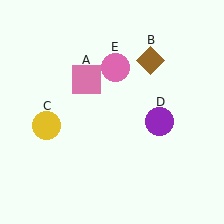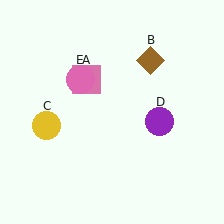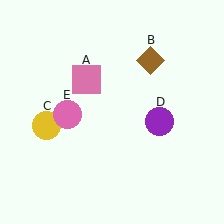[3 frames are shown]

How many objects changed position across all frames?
1 object changed position: pink circle (object E).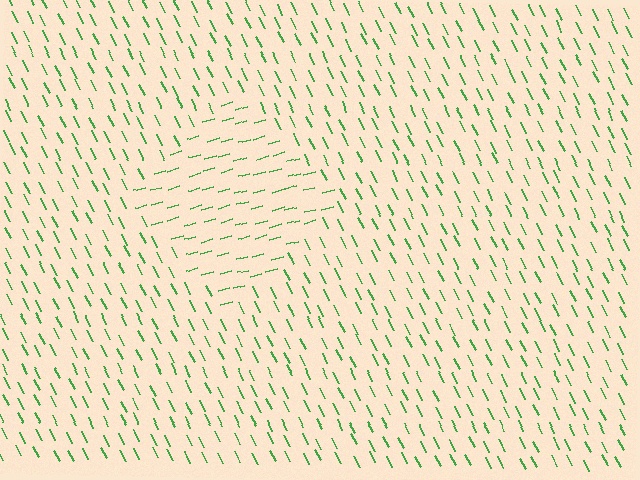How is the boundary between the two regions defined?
The boundary is defined purely by a change in line orientation (approximately 78 degrees difference). All lines are the same color and thickness.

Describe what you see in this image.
The image is filled with small green line segments. A diamond region in the image has lines oriented differently from the surrounding lines, creating a visible texture boundary.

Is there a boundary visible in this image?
Yes, there is a texture boundary formed by a change in line orientation.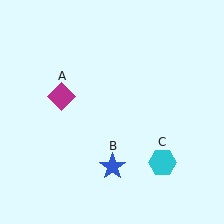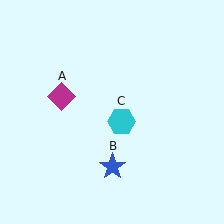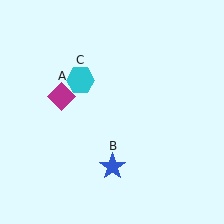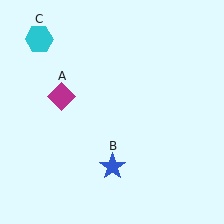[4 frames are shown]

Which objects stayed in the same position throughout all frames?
Magenta diamond (object A) and blue star (object B) remained stationary.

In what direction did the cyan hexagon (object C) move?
The cyan hexagon (object C) moved up and to the left.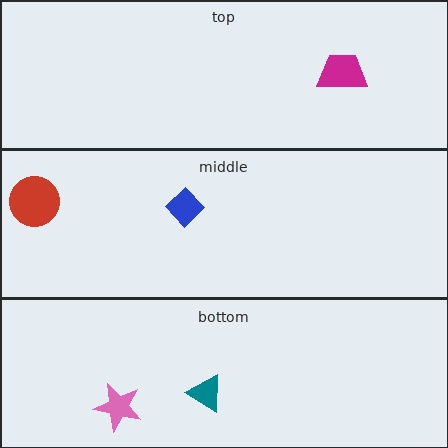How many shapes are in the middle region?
2.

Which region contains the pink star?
The bottom region.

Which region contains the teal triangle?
The bottom region.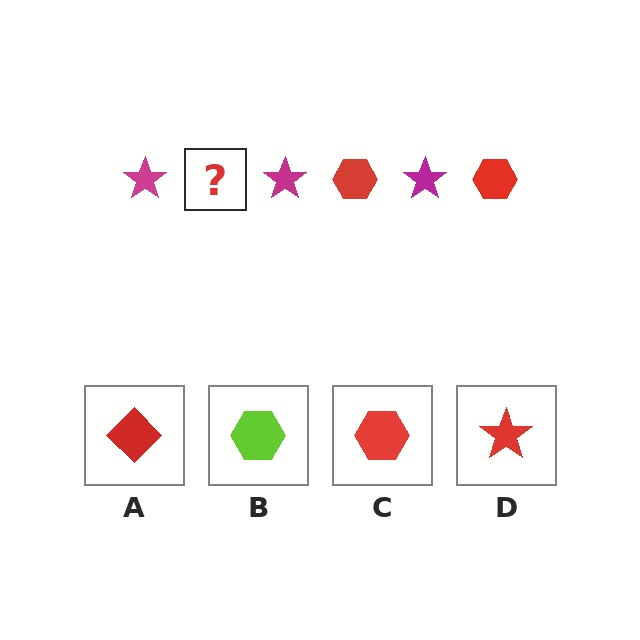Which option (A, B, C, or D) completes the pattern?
C.